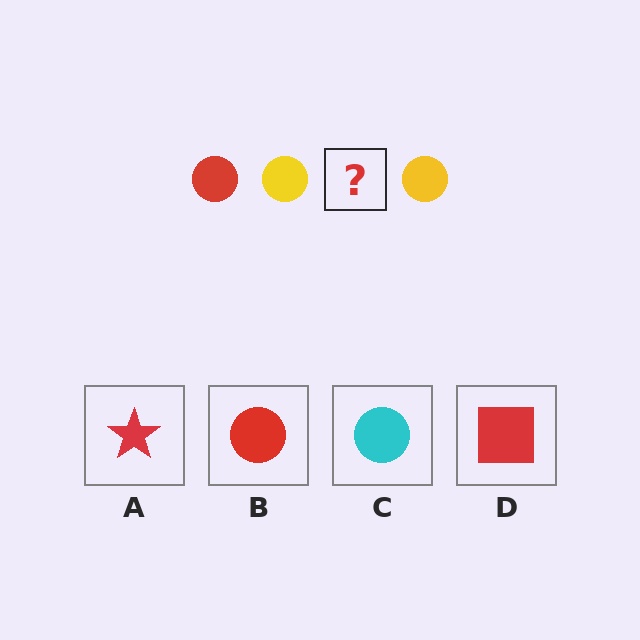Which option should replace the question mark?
Option B.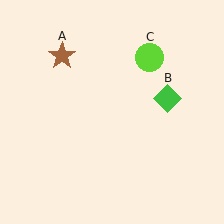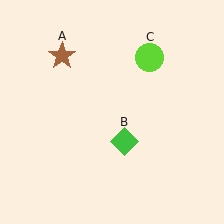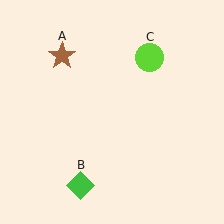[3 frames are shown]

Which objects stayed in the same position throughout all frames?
Brown star (object A) and lime circle (object C) remained stationary.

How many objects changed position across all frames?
1 object changed position: green diamond (object B).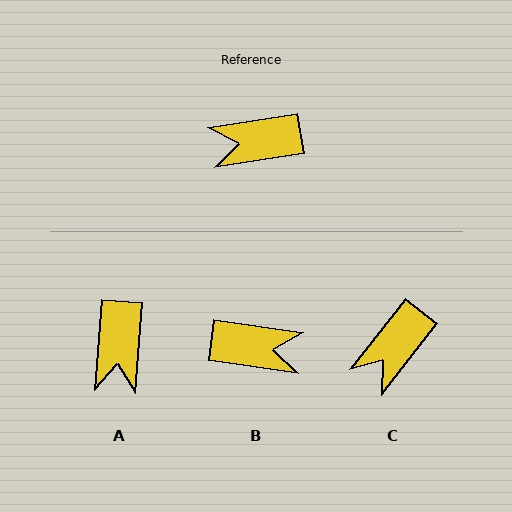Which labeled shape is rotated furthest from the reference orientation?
B, about 163 degrees away.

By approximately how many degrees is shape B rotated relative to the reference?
Approximately 163 degrees counter-clockwise.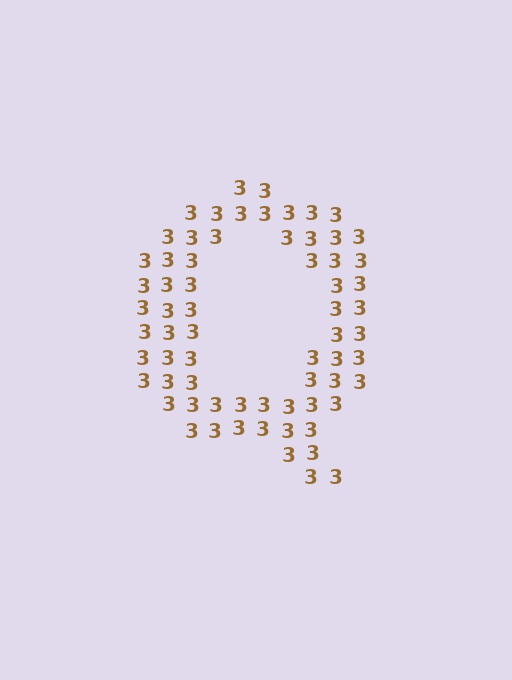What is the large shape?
The large shape is the letter Q.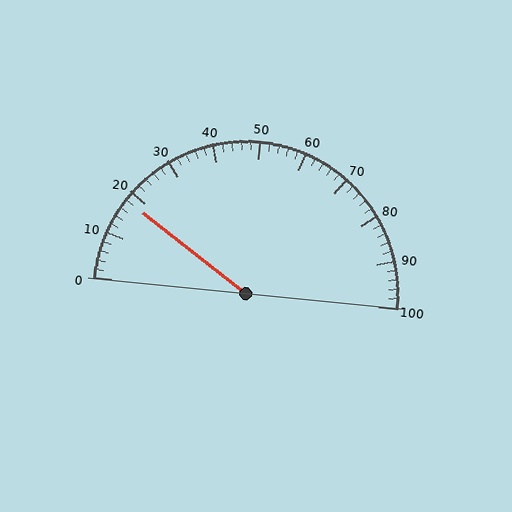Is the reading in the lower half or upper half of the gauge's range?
The reading is in the lower half of the range (0 to 100).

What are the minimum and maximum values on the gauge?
The gauge ranges from 0 to 100.